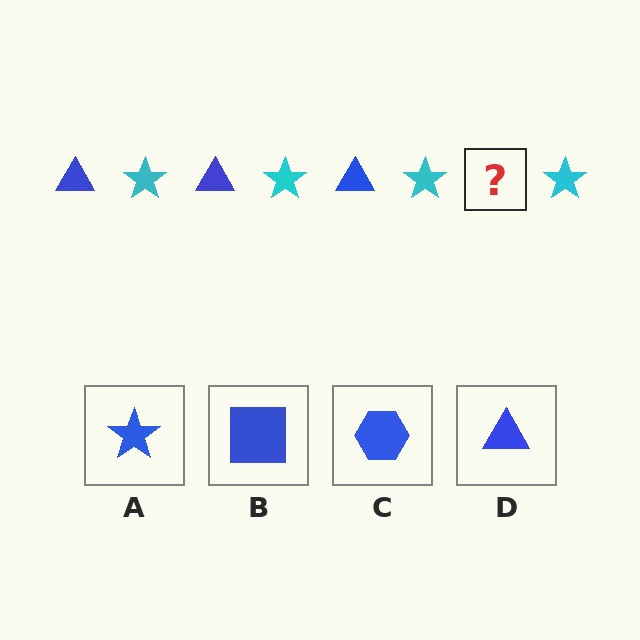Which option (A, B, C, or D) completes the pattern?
D.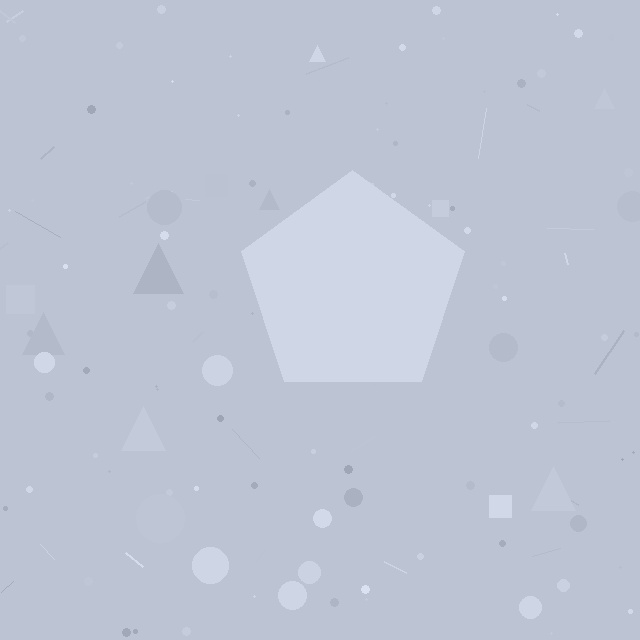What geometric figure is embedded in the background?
A pentagon is embedded in the background.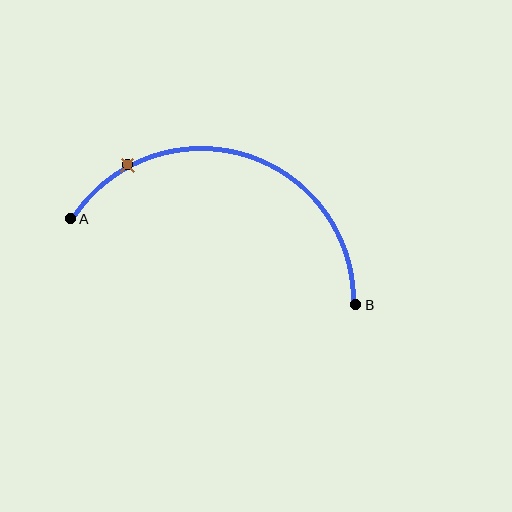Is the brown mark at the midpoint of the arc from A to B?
No. The brown mark lies on the arc but is closer to endpoint A. The arc midpoint would be at the point on the curve equidistant along the arc from both A and B.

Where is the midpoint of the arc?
The arc midpoint is the point on the curve farthest from the straight line joining A and B. It sits above that line.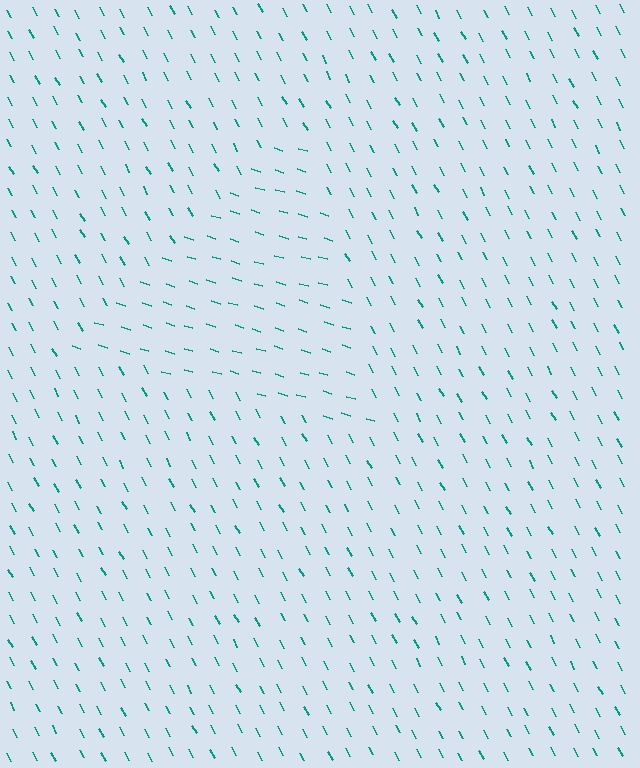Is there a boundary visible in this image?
Yes, there is a texture boundary formed by a change in line orientation.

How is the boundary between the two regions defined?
The boundary is defined purely by a change in line orientation (approximately 45 degrees difference). All lines are the same color and thickness.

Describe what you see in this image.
The image is filled with small teal line segments. A triangle region in the image has lines oriented differently from the surrounding lines, creating a visible texture boundary.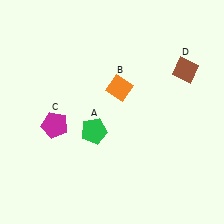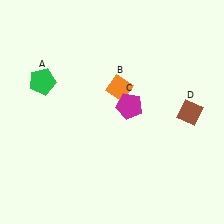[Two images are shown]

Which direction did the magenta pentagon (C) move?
The magenta pentagon (C) moved right.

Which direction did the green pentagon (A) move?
The green pentagon (A) moved left.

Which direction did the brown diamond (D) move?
The brown diamond (D) moved down.